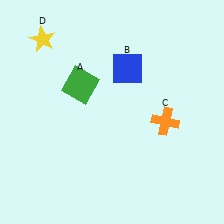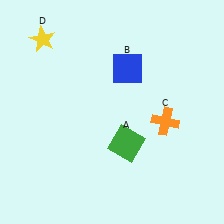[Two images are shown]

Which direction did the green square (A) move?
The green square (A) moved down.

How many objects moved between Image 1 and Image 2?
1 object moved between the two images.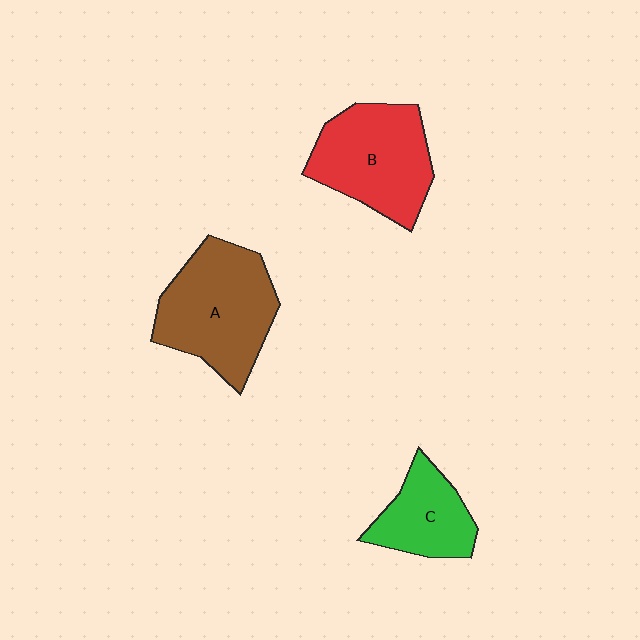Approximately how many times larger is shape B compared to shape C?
Approximately 1.5 times.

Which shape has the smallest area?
Shape C (green).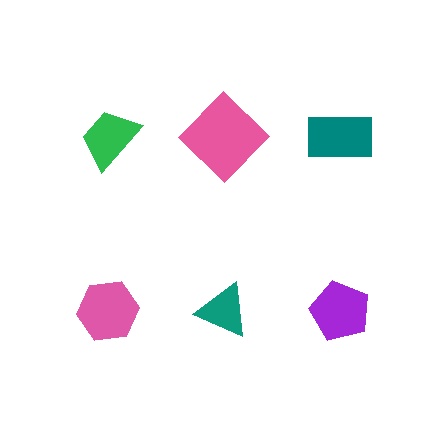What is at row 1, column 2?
A pink diamond.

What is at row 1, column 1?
A green trapezoid.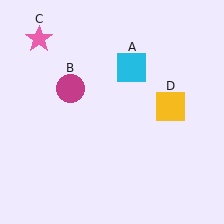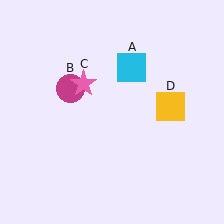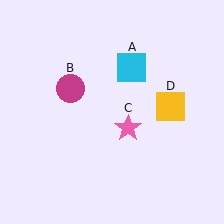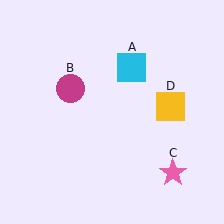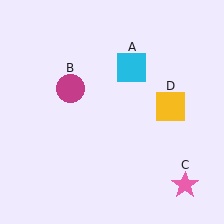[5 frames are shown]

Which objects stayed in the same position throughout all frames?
Cyan square (object A) and magenta circle (object B) and yellow square (object D) remained stationary.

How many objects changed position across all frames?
1 object changed position: pink star (object C).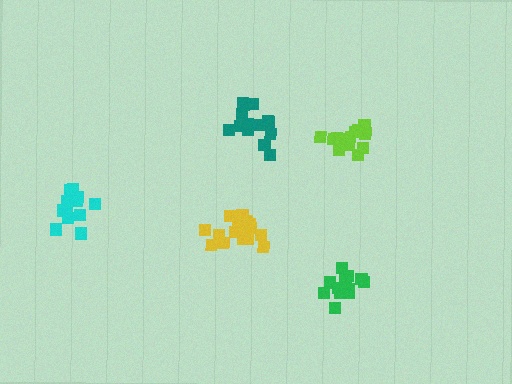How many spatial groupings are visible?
There are 5 spatial groupings.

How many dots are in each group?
Group 1: 18 dots, Group 2: 13 dots, Group 3: 15 dots, Group 4: 14 dots, Group 5: 13 dots (73 total).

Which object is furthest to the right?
The lime cluster is rightmost.